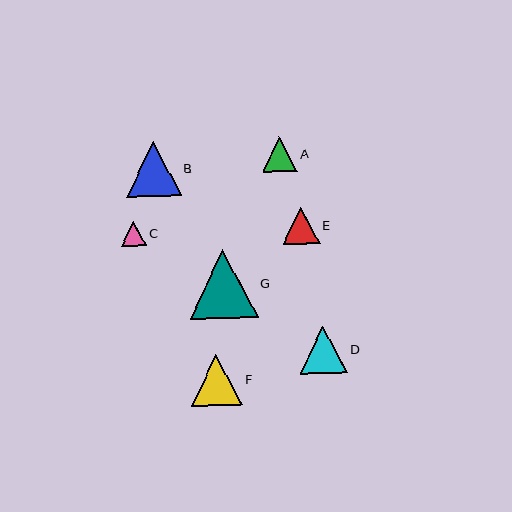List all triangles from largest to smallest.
From largest to smallest: G, B, F, D, E, A, C.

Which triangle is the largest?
Triangle G is the largest with a size of approximately 68 pixels.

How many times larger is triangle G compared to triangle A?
Triangle G is approximately 2.0 times the size of triangle A.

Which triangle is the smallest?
Triangle C is the smallest with a size of approximately 25 pixels.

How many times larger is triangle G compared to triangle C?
Triangle G is approximately 2.7 times the size of triangle C.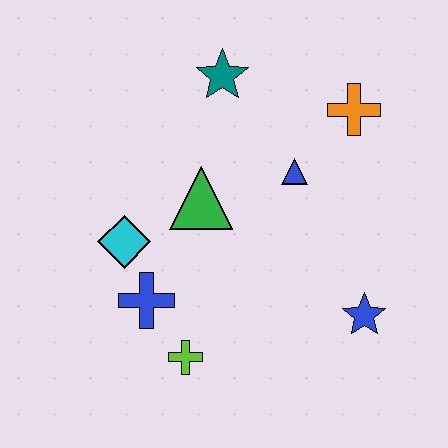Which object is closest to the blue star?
The blue triangle is closest to the blue star.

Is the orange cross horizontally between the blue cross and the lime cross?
No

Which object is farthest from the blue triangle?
The lime cross is farthest from the blue triangle.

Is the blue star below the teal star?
Yes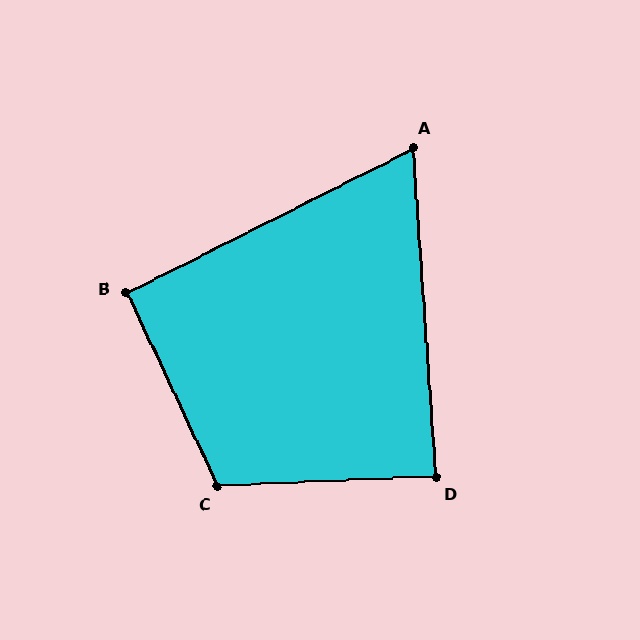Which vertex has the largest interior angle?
C, at approximately 113 degrees.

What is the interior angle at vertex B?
Approximately 92 degrees (approximately right).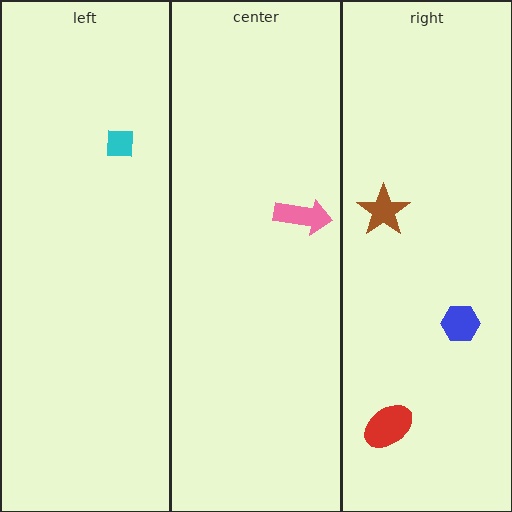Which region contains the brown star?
The right region.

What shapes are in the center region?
The pink arrow.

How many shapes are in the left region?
1.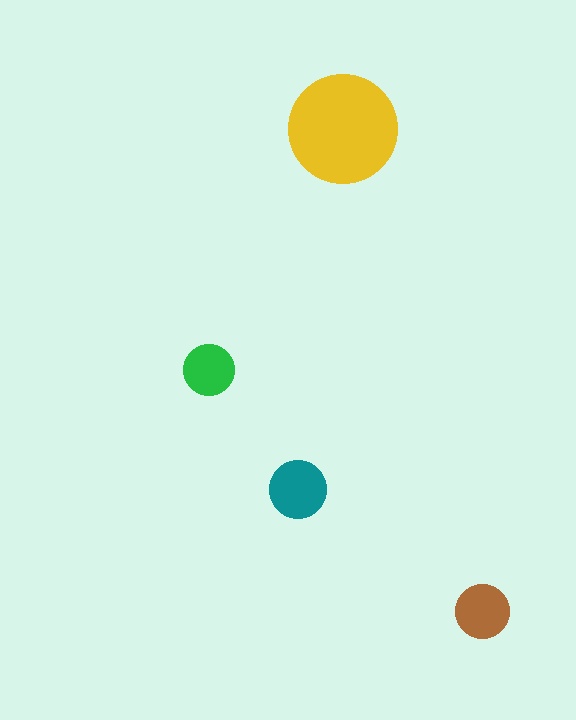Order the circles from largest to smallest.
the yellow one, the teal one, the brown one, the green one.